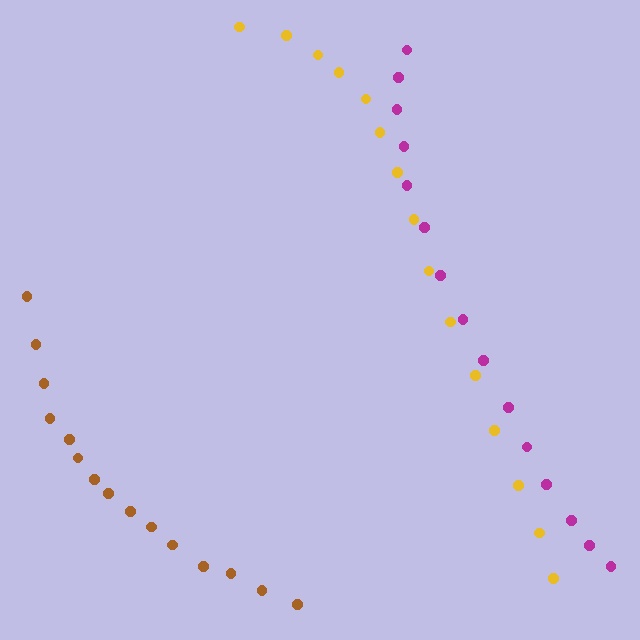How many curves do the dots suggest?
There are 3 distinct paths.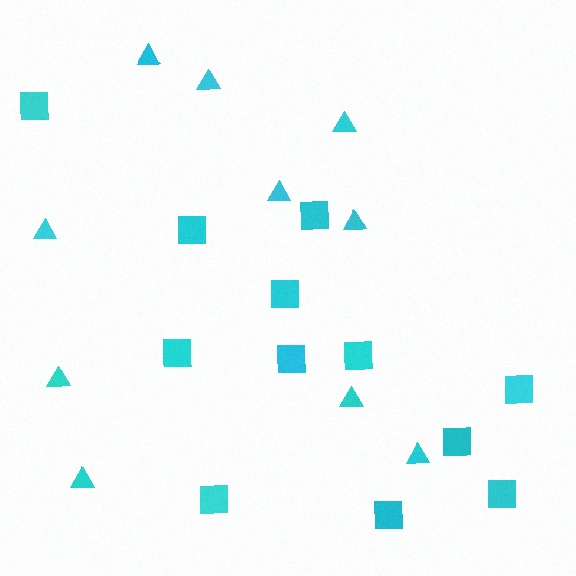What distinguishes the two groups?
There are 2 groups: one group of triangles (10) and one group of squares (12).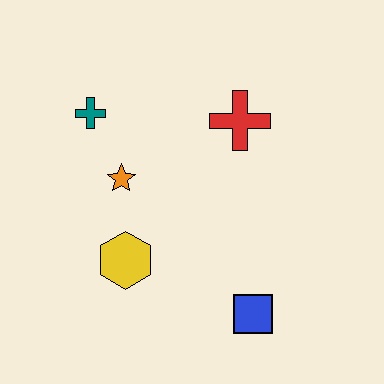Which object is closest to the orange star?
The teal cross is closest to the orange star.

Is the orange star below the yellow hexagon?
No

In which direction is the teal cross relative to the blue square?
The teal cross is above the blue square.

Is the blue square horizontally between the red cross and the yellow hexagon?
No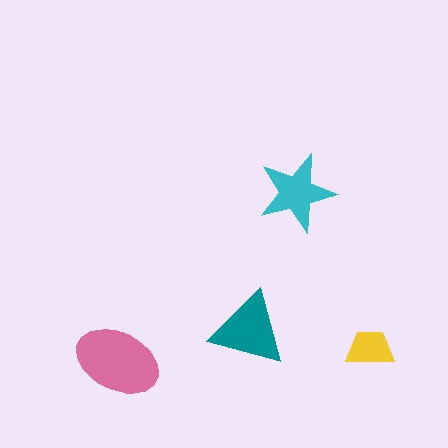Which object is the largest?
The pink ellipse.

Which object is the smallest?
The yellow trapezoid.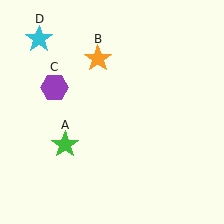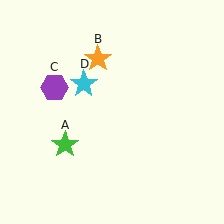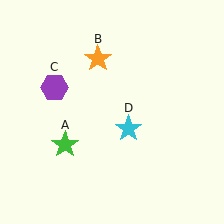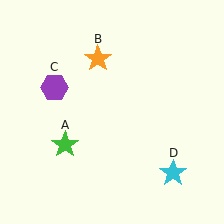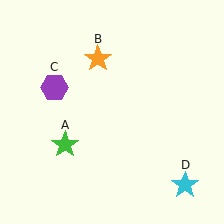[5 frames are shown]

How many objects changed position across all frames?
1 object changed position: cyan star (object D).